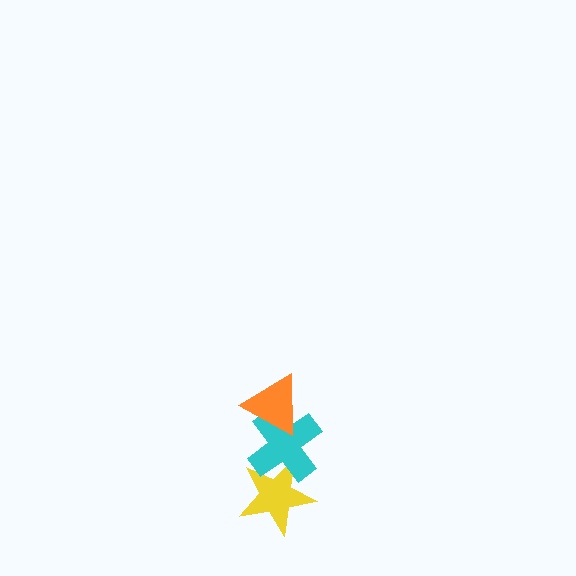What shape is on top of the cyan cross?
The orange triangle is on top of the cyan cross.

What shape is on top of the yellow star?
The cyan cross is on top of the yellow star.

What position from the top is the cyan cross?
The cyan cross is 2nd from the top.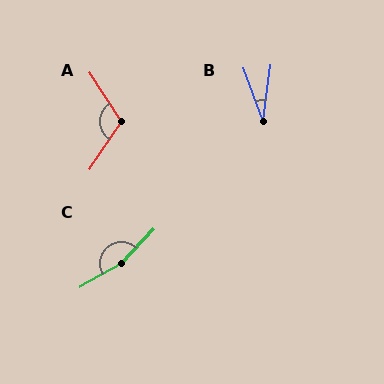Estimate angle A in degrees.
Approximately 114 degrees.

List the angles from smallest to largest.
B (28°), A (114°), C (163°).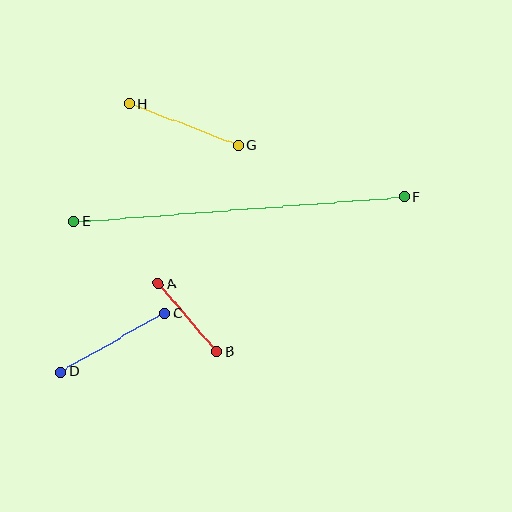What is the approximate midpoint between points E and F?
The midpoint is at approximately (239, 209) pixels.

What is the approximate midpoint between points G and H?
The midpoint is at approximately (184, 125) pixels.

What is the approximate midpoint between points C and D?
The midpoint is at approximately (113, 343) pixels.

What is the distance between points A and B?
The distance is approximately 89 pixels.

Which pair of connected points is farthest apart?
Points E and F are farthest apart.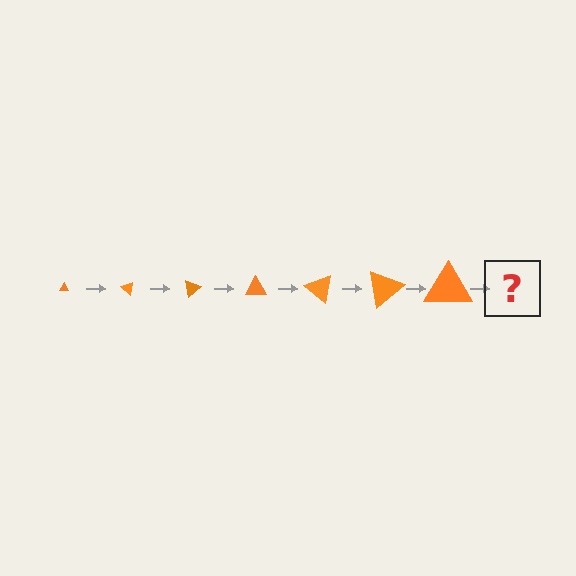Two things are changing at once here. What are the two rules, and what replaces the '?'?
The two rules are that the triangle grows larger each step and it rotates 40 degrees each step. The '?' should be a triangle, larger than the previous one and rotated 280 degrees from the start.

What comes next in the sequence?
The next element should be a triangle, larger than the previous one and rotated 280 degrees from the start.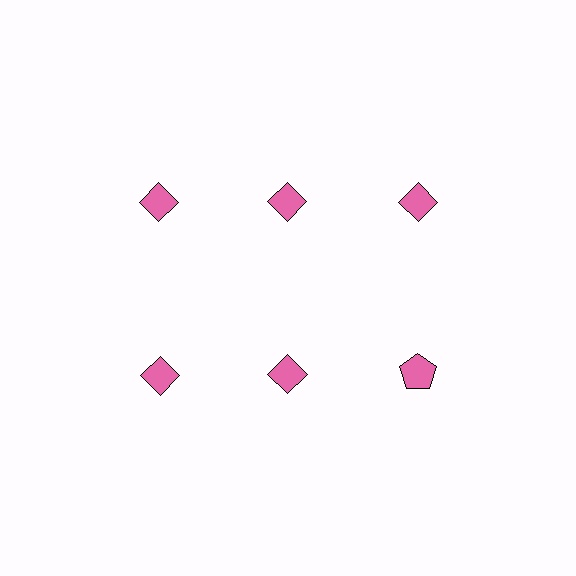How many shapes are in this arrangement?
There are 6 shapes arranged in a grid pattern.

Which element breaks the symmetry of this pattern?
The pink pentagon in the second row, center column breaks the symmetry. All other shapes are pink diamonds.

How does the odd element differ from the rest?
It has a different shape: pentagon instead of diamond.